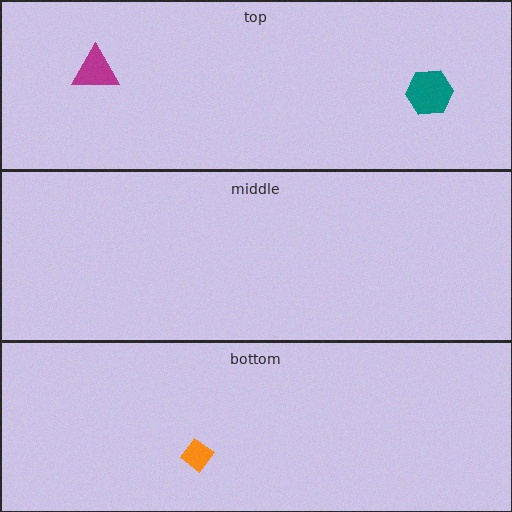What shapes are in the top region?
The teal hexagon, the magenta triangle.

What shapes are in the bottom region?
The orange diamond.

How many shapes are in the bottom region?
1.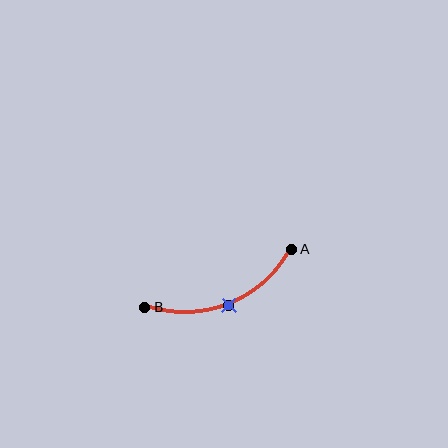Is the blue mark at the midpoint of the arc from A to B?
Yes. The blue mark lies on the arc at equal arc-length from both A and B — it is the arc midpoint.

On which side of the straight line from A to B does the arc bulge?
The arc bulges below the straight line connecting A and B.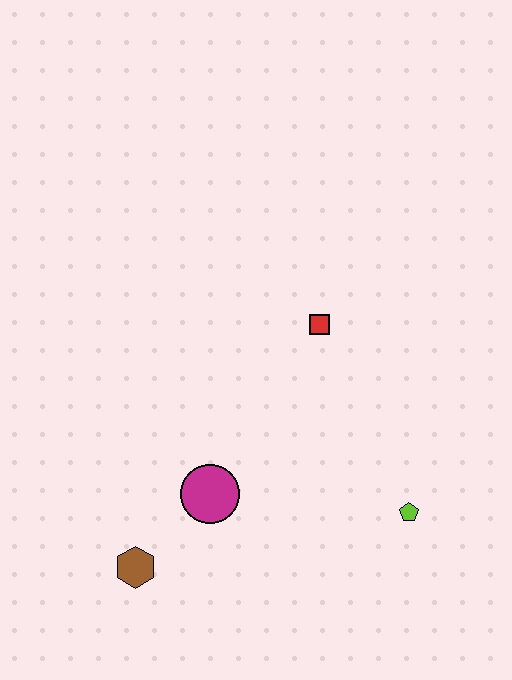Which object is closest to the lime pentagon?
The magenta circle is closest to the lime pentagon.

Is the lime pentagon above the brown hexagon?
Yes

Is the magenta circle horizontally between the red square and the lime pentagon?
No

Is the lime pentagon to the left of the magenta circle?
No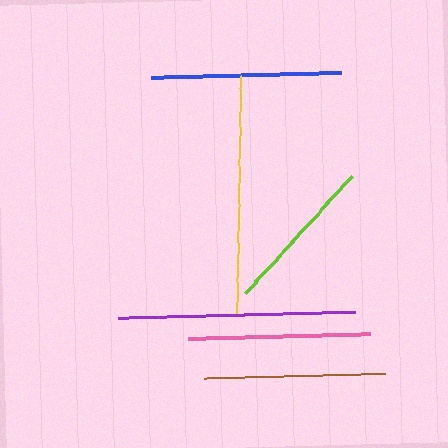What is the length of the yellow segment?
The yellow segment is approximately 237 pixels long.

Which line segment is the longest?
The yellow line is the longest at approximately 237 pixels.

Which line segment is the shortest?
The lime line is the shortest at approximately 160 pixels.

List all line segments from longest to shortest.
From longest to shortest: yellow, purple, blue, pink, brown, lime.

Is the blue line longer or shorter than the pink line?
The blue line is longer than the pink line.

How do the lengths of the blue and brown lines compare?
The blue and brown lines are approximately the same length.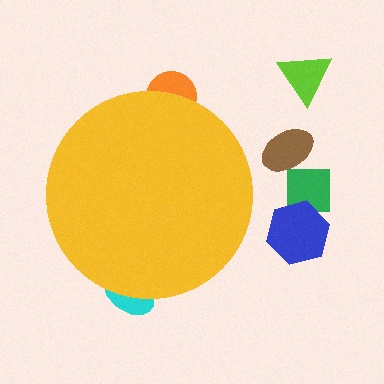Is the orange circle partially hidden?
Yes, the orange circle is partially hidden behind the yellow circle.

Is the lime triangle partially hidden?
No, the lime triangle is fully visible.